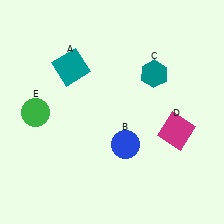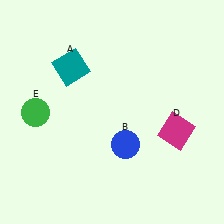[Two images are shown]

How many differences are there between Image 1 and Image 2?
There is 1 difference between the two images.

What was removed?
The teal hexagon (C) was removed in Image 2.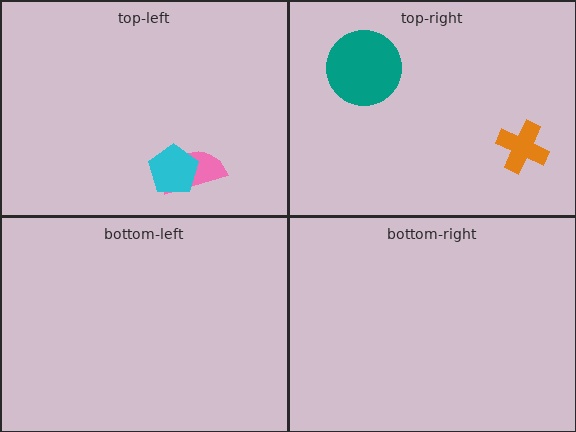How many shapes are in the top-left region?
2.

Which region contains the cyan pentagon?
The top-left region.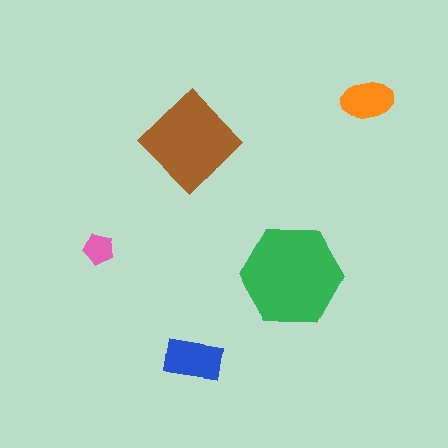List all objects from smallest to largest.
The pink pentagon, the orange ellipse, the blue rectangle, the brown diamond, the green hexagon.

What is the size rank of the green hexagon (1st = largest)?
1st.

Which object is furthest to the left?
The pink pentagon is leftmost.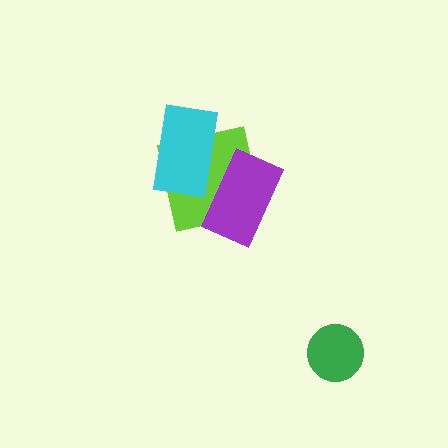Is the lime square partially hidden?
Yes, it is partially covered by another shape.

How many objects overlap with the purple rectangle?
2 objects overlap with the purple rectangle.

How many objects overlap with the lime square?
2 objects overlap with the lime square.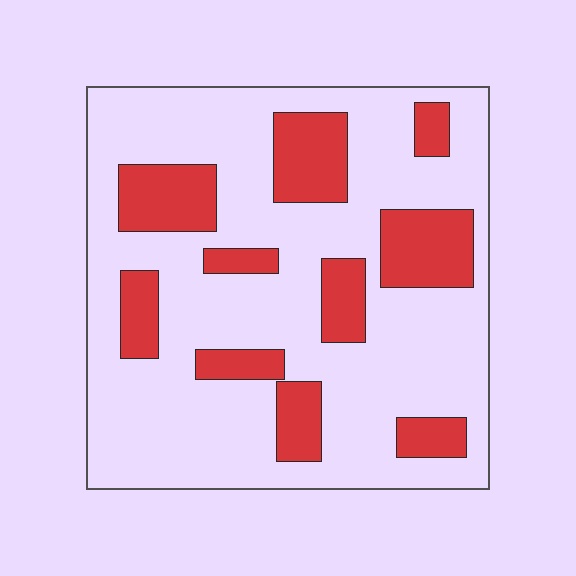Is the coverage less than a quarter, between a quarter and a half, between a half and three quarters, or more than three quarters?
Between a quarter and a half.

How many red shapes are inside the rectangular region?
10.